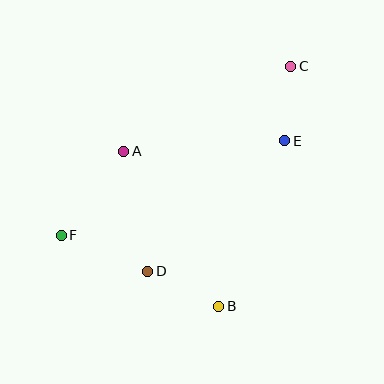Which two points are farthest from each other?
Points C and F are farthest from each other.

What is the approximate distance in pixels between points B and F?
The distance between B and F is approximately 173 pixels.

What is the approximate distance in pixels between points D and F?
The distance between D and F is approximately 94 pixels.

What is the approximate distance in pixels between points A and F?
The distance between A and F is approximately 105 pixels.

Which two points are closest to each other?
Points C and E are closest to each other.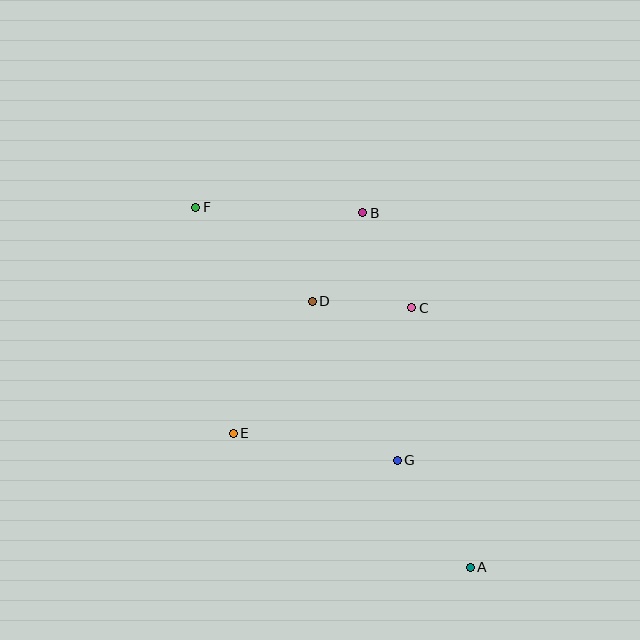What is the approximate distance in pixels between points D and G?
The distance between D and G is approximately 180 pixels.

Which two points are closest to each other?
Points C and D are closest to each other.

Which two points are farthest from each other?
Points A and F are farthest from each other.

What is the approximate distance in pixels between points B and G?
The distance between B and G is approximately 250 pixels.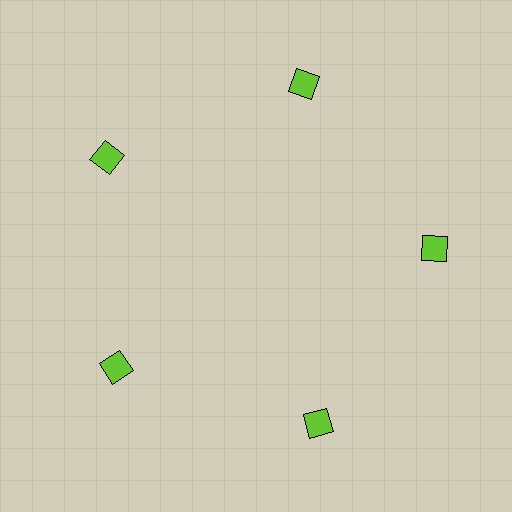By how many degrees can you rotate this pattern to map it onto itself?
The pattern maps onto itself every 72 degrees of rotation.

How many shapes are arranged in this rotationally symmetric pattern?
There are 5 shapes, arranged in 5 groups of 1.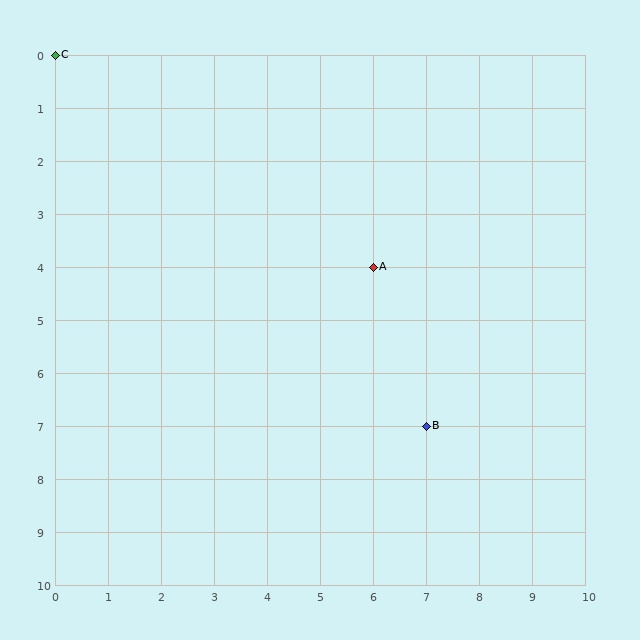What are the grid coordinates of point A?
Point A is at grid coordinates (6, 4).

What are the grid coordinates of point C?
Point C is at grid coordinates (0, 0).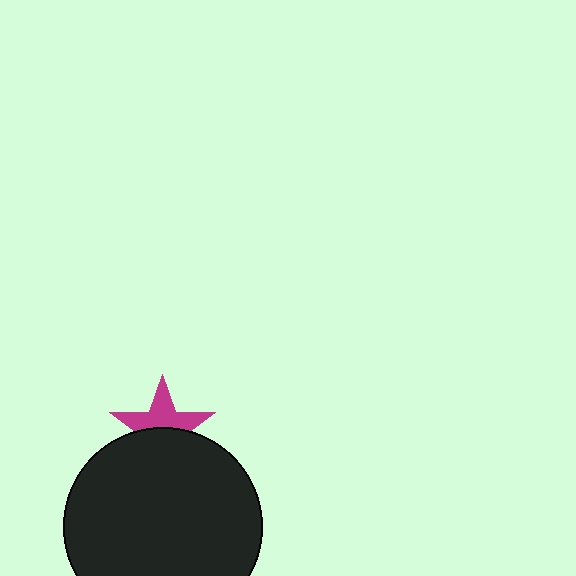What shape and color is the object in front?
The object in front is a black circle.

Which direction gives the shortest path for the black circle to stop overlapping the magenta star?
Moving down gives the shortest separation.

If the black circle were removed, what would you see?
You would see the complete magenta star.